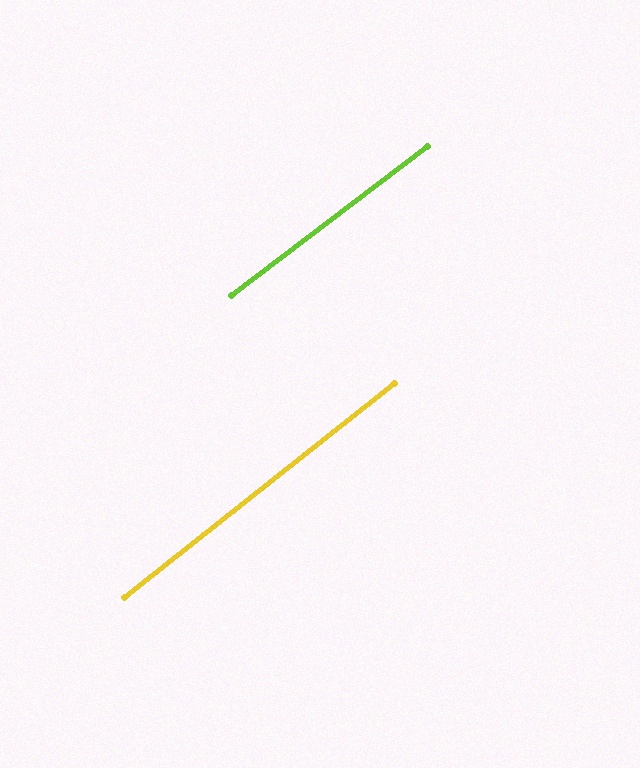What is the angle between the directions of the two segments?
Approximately 1 degree.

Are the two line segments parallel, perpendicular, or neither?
Parallel — their directions differ by only 1.3°.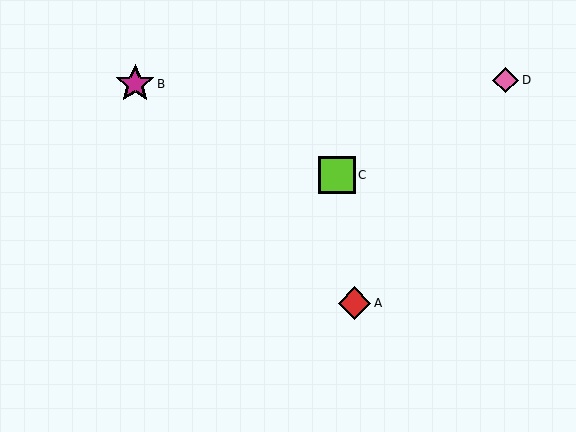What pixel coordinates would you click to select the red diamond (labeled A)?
Click at (355, 303) to select the red diamond A.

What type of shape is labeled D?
Shape D is a pink diamond.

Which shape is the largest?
The magenta star (labeled B) is the largest.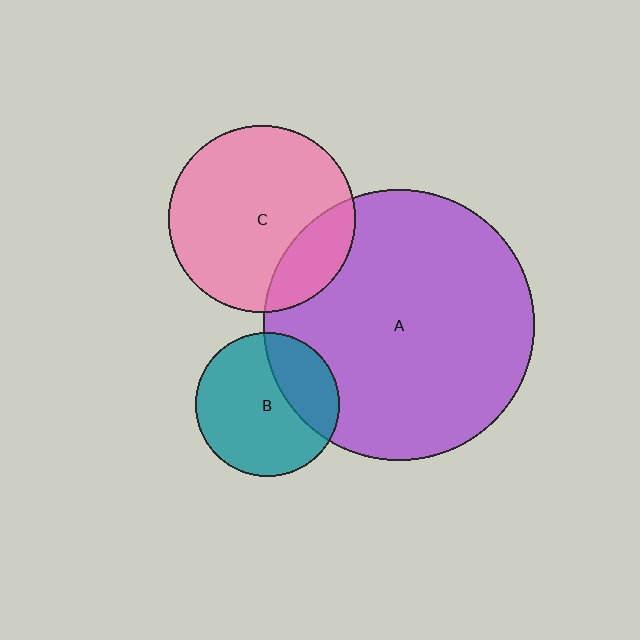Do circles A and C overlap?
Yes.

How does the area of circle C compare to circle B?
Approximately 1.7 times.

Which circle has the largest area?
Circle A (purple).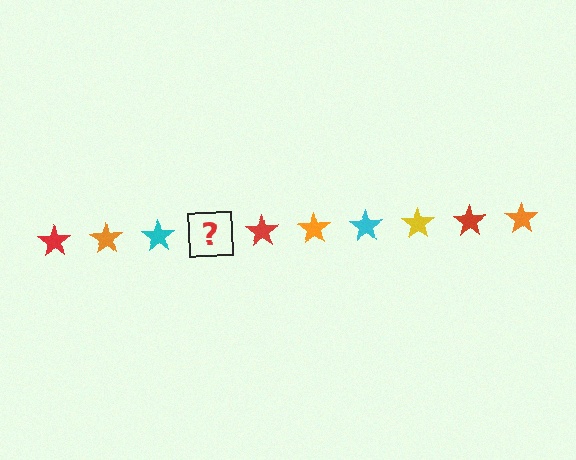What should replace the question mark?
The question mark should be replaced with a yellow star.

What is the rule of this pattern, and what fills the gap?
The rule is that the pattern cycles through red, orange, cyan, yellow stars. The gap should be filled with a yellow star.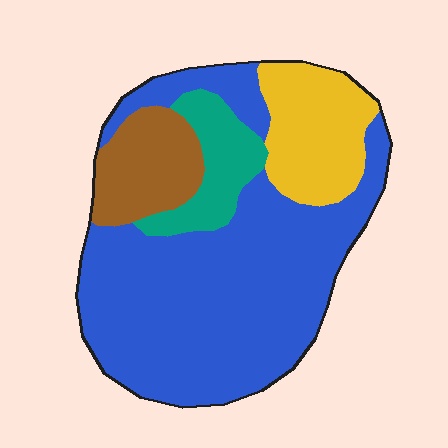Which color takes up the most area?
Blue, at roughly 60%.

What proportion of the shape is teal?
Teal covers 10% of the shape.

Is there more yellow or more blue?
Blue.